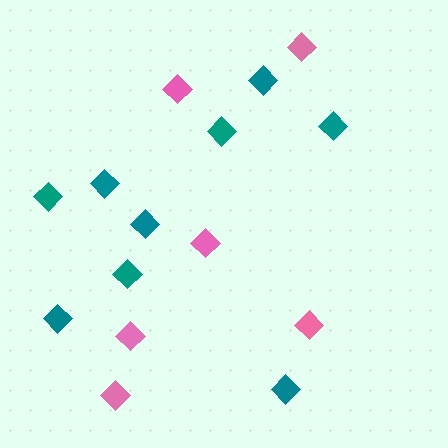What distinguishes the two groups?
There are 2 groups: one group of pink diamonds (6) and one group of teal diamonds (9).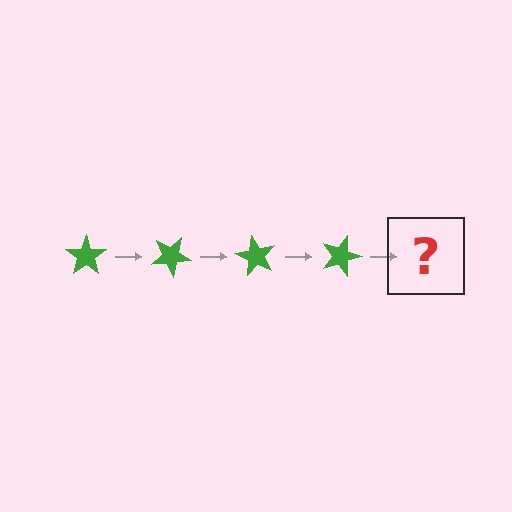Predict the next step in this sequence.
The next step is a green star rotated 120 degrees.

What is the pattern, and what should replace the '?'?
The pattern is that the star rotates 30 degrees each step. The '?' should be a green star rotated 120 degrees.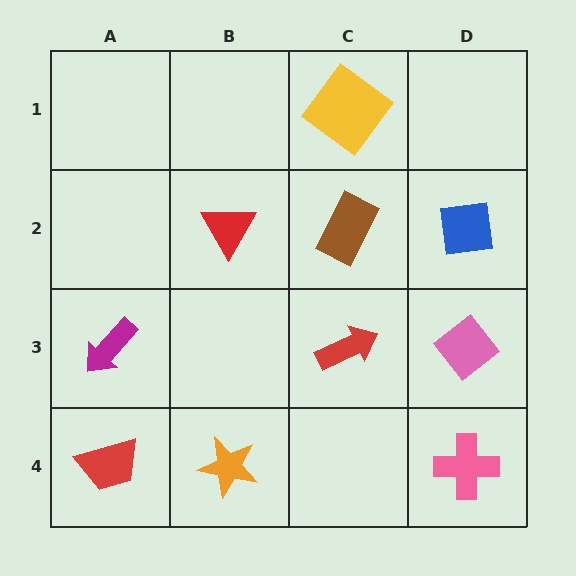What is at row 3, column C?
A red arrow.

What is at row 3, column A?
A magenta arrow.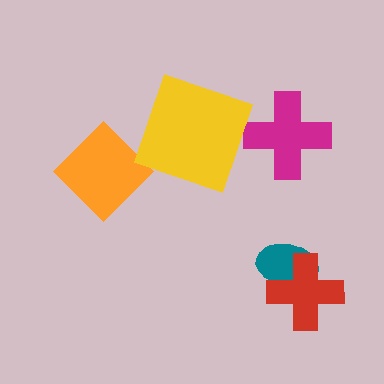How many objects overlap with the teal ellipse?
1 object overlaps with the teal ellipse.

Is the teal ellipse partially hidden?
Yes, it is partially covered by another shape.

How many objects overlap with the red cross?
1 object overlaps with the red cross.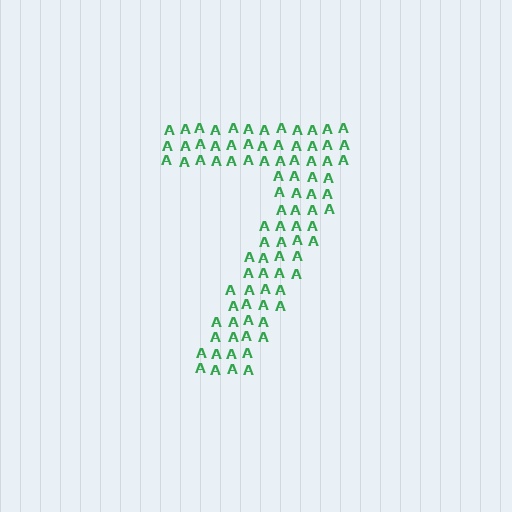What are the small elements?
The small elements are letter A's.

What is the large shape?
The large shape is the digit 7.